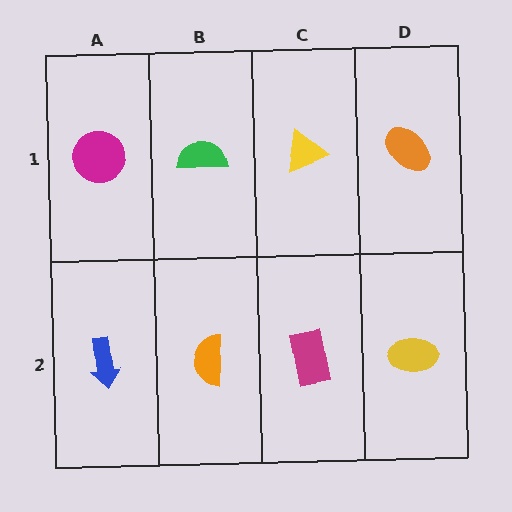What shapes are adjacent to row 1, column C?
A magenta rectangle (row 2, column C), a green semicircle (row 1, column B), an orange ellipse (row 1, column D).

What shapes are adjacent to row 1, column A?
A blue arrow (row 2, column A), a green semicircle (row 1, column B).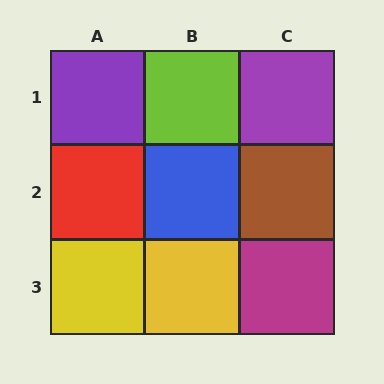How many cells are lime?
1 cell is lime.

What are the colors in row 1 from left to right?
Purple, lime, purple.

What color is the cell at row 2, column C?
Brown.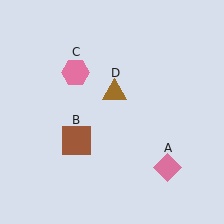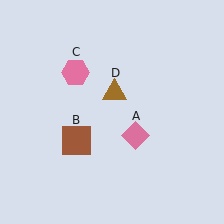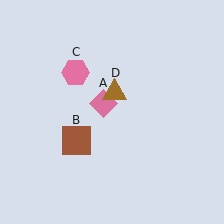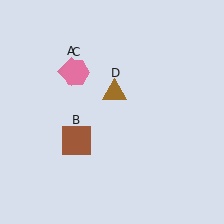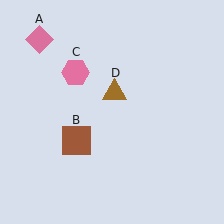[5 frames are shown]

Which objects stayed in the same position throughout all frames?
Brown square (object B) and pink hexagon (object C) and brown triangle (object D) remained stationary.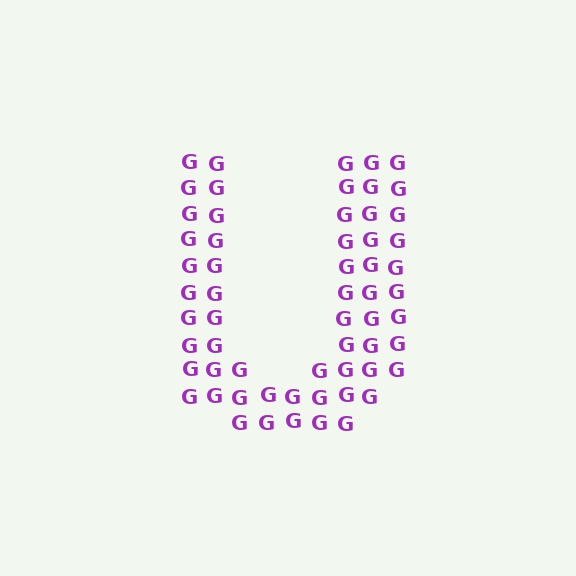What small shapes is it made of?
It is made of small letter G's.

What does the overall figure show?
The overall figure shows the letter U.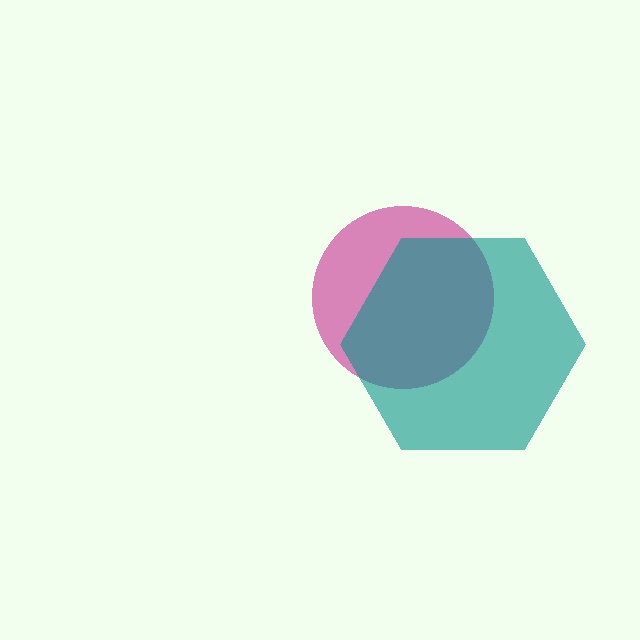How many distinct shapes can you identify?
There are 2 distinct shapes: a magenta circle, a teal hexagon.